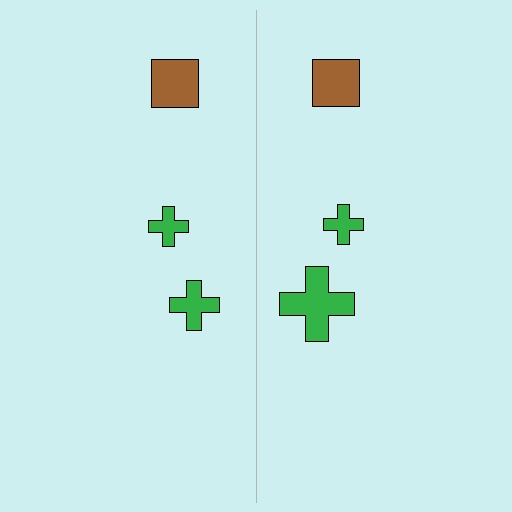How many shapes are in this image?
There are 6 shapes in this image.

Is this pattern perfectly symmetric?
No, the pattern is not perfectly symmetric. The green cross on the right side has a different size than its mirror counterpart.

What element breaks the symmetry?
The green cross on the right side has a different size than its mirror counterpart.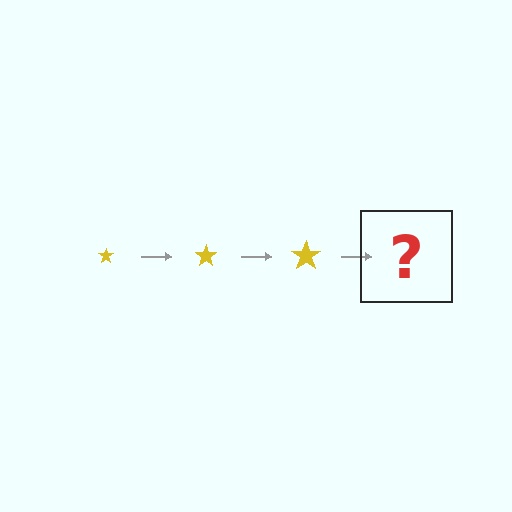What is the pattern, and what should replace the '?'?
The pattern is that the star gets progressively larger each step. The '?' should be a yellow star, larger than the previous one.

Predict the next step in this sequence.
The next step is a yellow star, larger than the previous one.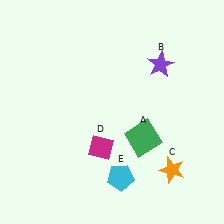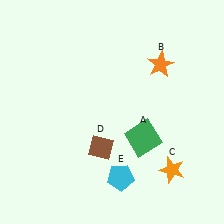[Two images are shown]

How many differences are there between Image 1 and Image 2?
There are 2 differences between the two images.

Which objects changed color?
B changed from purple to orange. D changed from magenta to brown.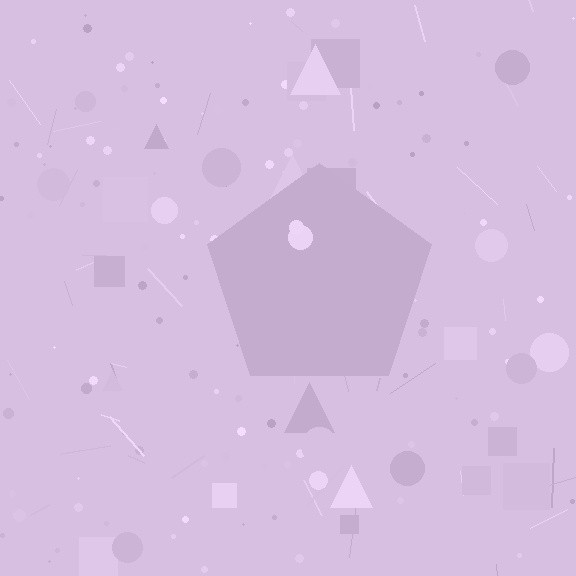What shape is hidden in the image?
A pentagon is hidden in the image.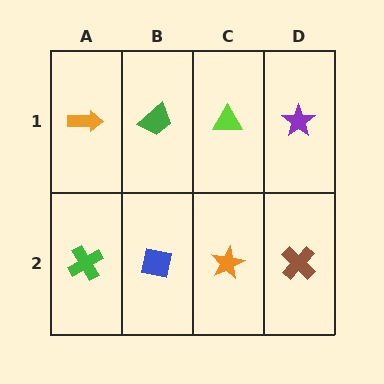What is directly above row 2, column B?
A green trapezoid.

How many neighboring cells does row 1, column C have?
3.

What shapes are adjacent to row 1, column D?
A brown cross (row 2, column D), a lime triangle (row 1, column C).